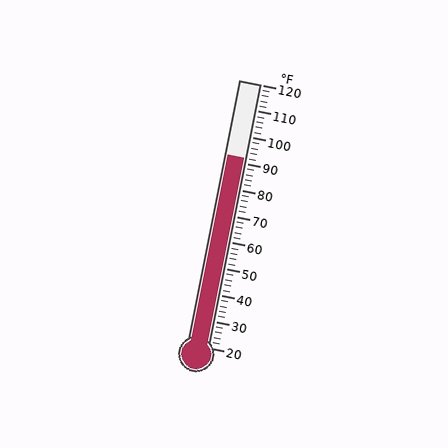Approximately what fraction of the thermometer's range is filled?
The thermometer is filled to approximately 70% of its range.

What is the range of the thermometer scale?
The thermometer scale ranges from 20°F to 120°F.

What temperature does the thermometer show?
The thermometer shows approximately 92°F.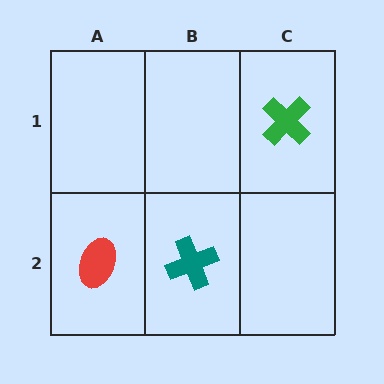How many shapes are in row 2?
2 shapes.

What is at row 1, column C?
A green cross.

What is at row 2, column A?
A red ellipse.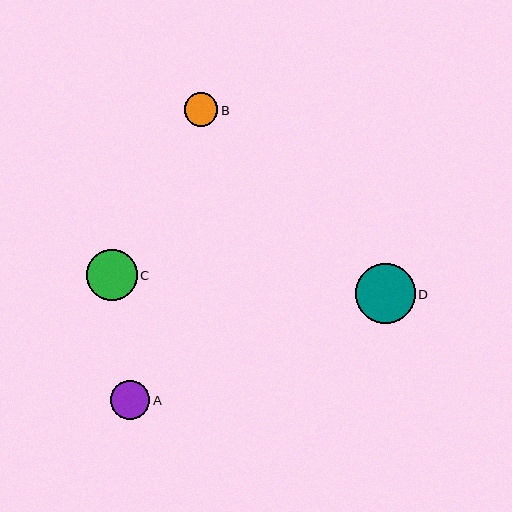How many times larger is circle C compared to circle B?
Circle C is approximately 1.5 times the size of circle B.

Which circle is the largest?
Circle D is the largest with a size of approximately 60 pixels.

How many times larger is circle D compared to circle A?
Circle D is approximately 1.5 times the size of circle A.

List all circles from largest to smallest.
From largest to smallest: D, C, A, B.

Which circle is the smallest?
Circle B is the smallest with a size of approximately 33 pixels.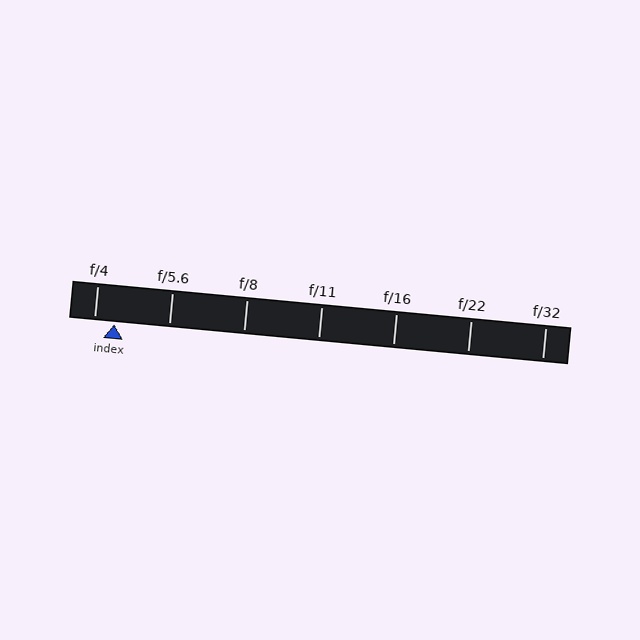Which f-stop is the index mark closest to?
The index mark is closest to f/4.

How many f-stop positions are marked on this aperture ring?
There are 7 f-stop positions marked.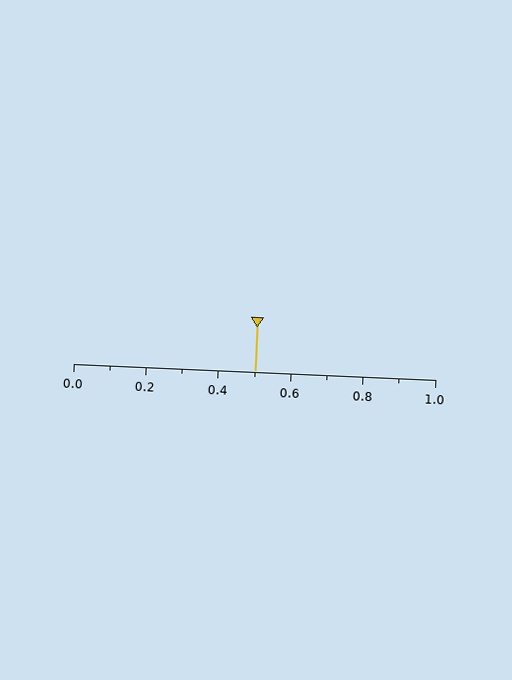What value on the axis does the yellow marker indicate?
The marker indicates approximately 0.5.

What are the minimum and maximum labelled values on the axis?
The axis runs from 0.0 to 1.0.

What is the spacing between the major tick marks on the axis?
The major ticks are spaced 0.2 apart.